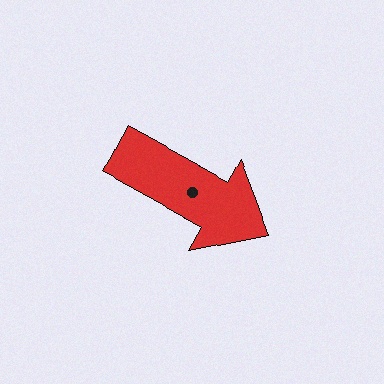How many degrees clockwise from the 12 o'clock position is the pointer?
Approximately 119 degrees.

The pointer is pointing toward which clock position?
Roughly 4 o'clock.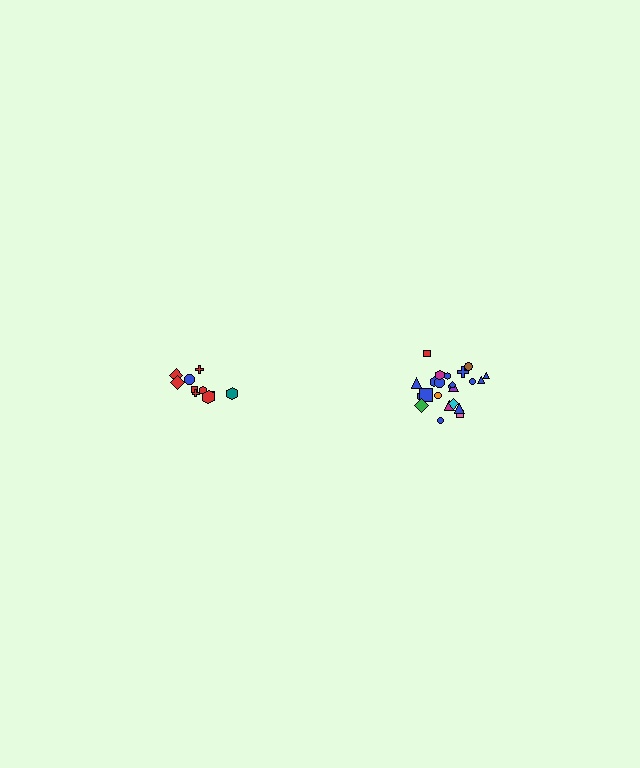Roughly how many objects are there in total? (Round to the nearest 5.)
Roughly 35 objects in total.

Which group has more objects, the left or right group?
The right group.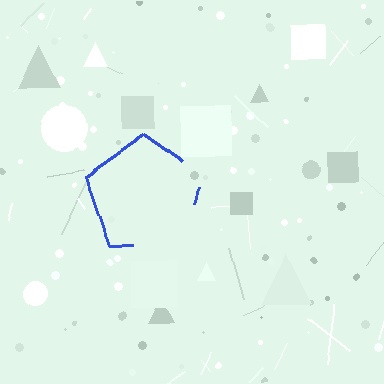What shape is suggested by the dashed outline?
The dashed outline suggests a pentagon.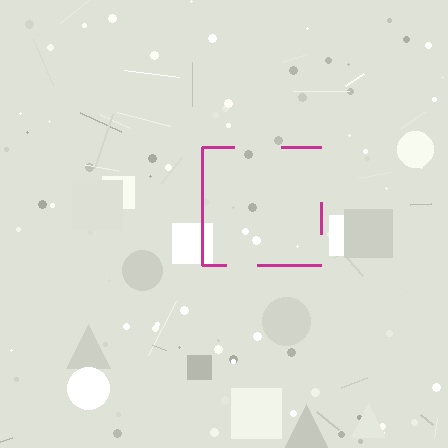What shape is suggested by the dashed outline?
The dashed outline suggests a square.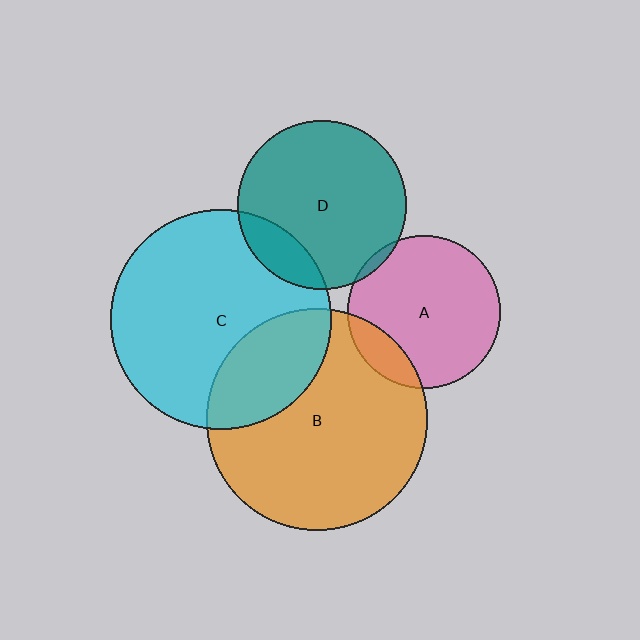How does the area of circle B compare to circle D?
Approximately 1.7 times.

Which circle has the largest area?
Circle B (orange).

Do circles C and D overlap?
Yes.